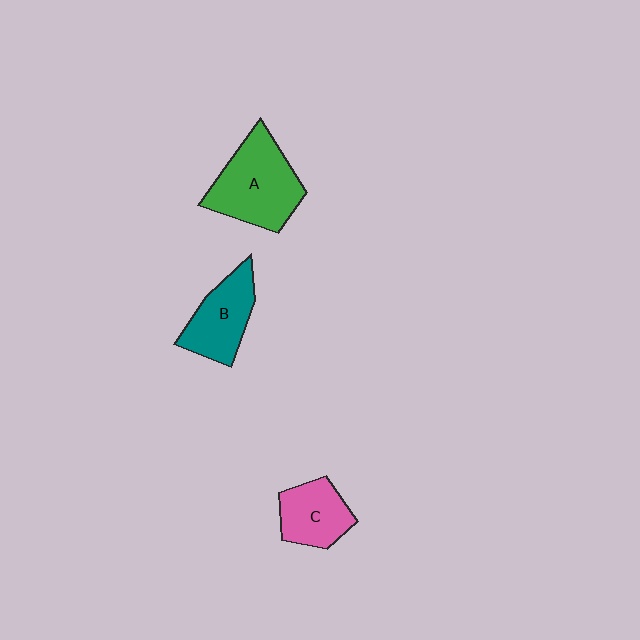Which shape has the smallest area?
Shape C (pink).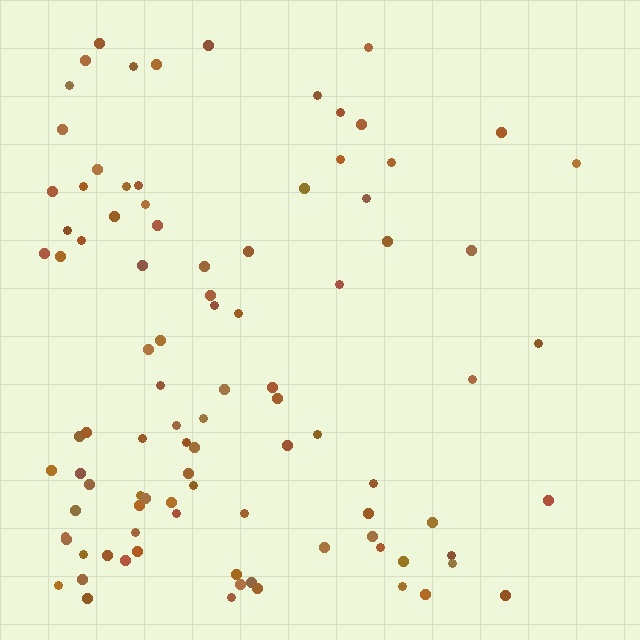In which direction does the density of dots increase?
From right to left, with the left side densest.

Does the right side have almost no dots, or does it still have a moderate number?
Still a moderate number, just noticeably fewer than the left.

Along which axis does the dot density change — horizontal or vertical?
Horizontal.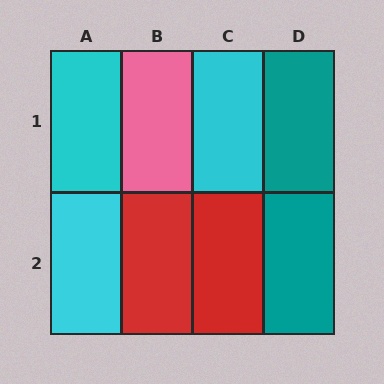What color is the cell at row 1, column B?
Pink.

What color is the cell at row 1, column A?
Cyan.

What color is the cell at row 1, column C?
Cyan.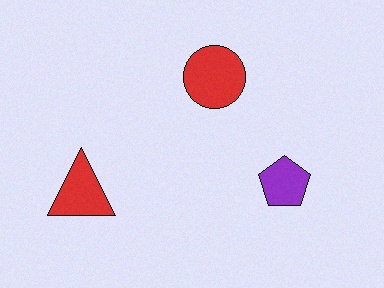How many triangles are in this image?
There is 1 triangle.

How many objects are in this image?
There are 3 objects.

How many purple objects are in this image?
There is 1 purple object.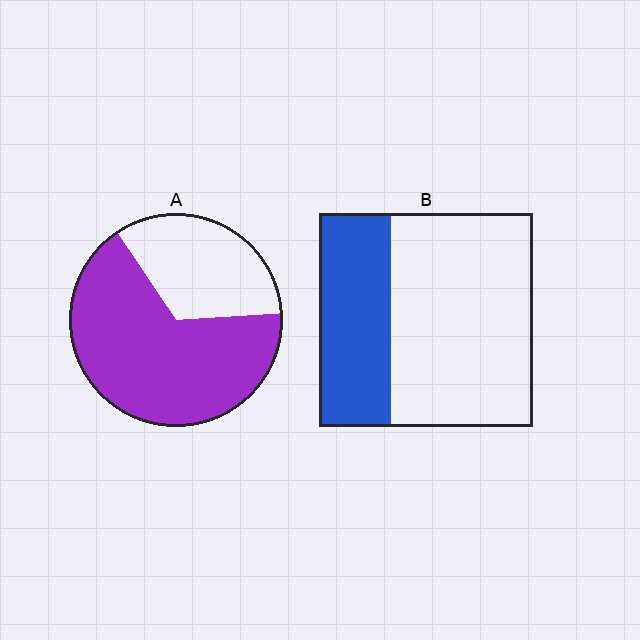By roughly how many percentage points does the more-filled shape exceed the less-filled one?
By roughly 35 percentage points (A over B).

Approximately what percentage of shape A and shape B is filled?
A is approximately 65% and B is approximately 35%.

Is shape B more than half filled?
No.